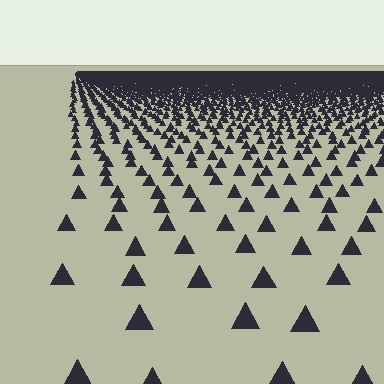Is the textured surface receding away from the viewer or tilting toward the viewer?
The surface is receding away from the viewer. Texture elements get smaller and denser toward the top.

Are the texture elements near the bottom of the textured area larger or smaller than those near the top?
Larger. Near the bottom, elements are closer to the viewer and appear at a bigger on-screen size.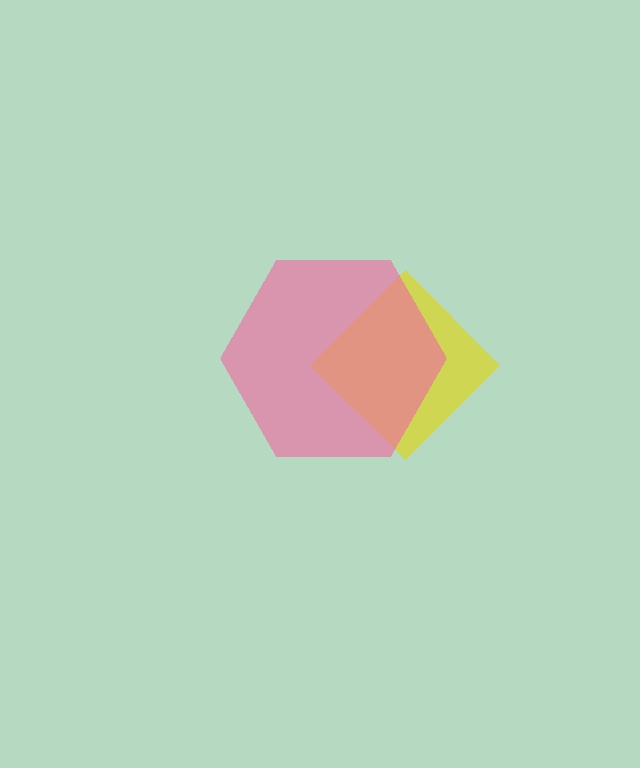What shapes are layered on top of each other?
The layered shapes are: a yellow diamond, a pink hexagon.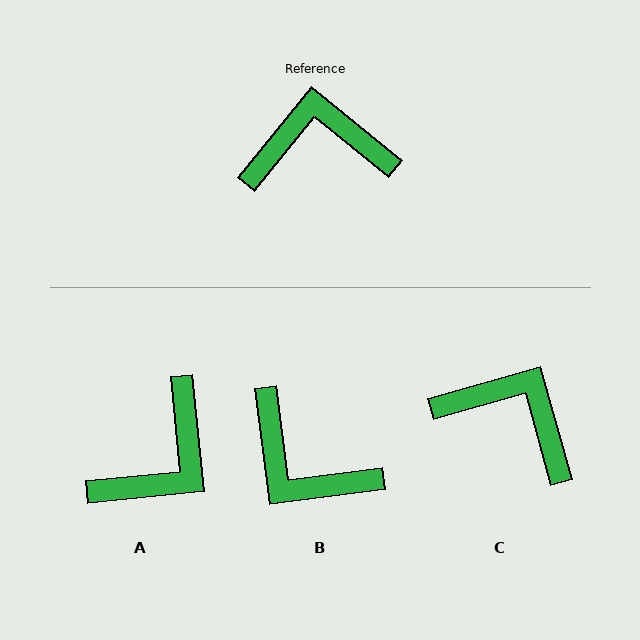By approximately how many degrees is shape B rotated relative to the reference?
Approximately 137 degrees counter-clockwise.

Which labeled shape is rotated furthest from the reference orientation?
B, about 137 degrees away.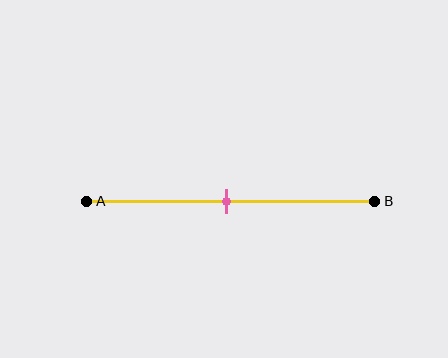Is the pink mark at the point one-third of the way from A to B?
No, the mark is at about 50% from A, not at the 33% one-third point.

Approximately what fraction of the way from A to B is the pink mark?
The pink mark is approximately 50% of the way from A to B.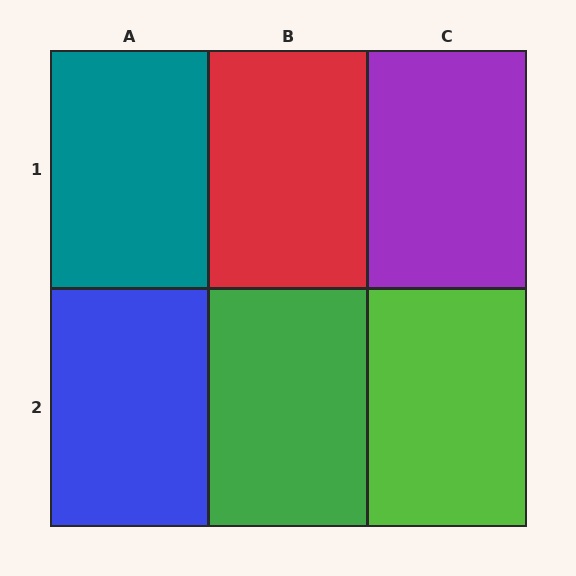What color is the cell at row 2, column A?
Blue.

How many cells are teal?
1 cell is teal.